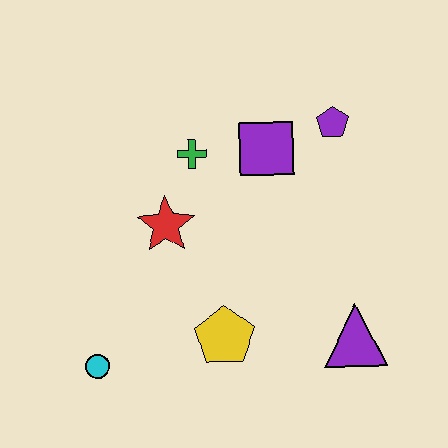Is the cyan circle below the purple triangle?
Yes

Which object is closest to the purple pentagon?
The purple square is closest to the purple pentagon.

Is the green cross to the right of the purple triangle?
No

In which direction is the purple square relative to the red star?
The purple square is to the right of the red star.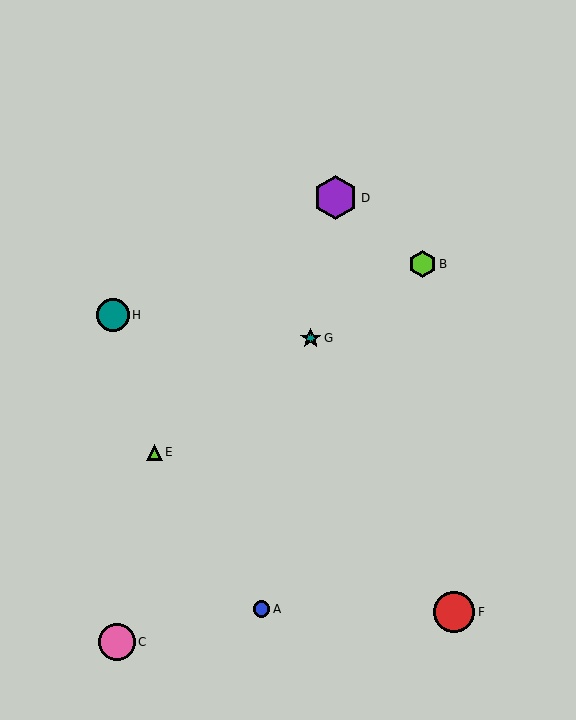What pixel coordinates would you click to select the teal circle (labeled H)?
Click at (113, 315) to select the teal circle H.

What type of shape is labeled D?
Shape D is a purple hexagon.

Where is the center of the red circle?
The center of the red circle is at (454, 612).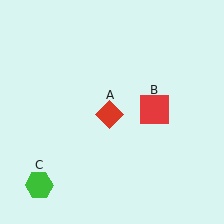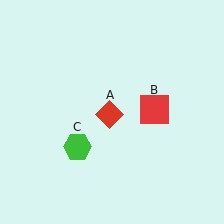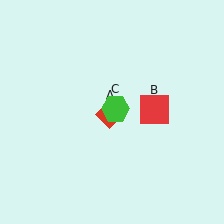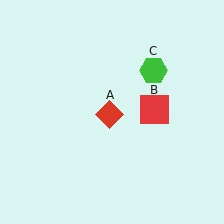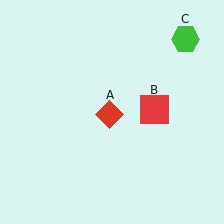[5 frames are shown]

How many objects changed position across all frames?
1 object changed position: green hexagon (object C).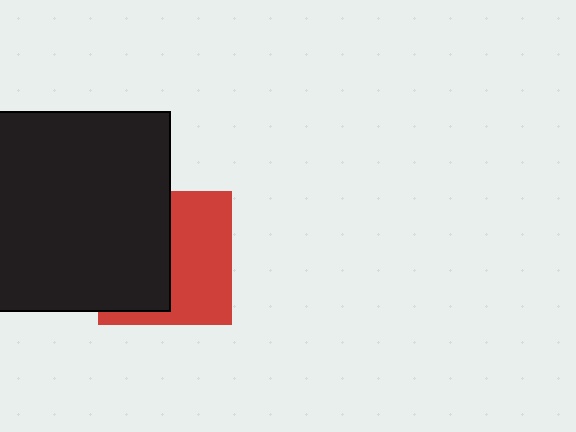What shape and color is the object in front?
The object in front is a black square.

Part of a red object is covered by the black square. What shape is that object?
It is a square.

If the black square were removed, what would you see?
You would see the complete red square.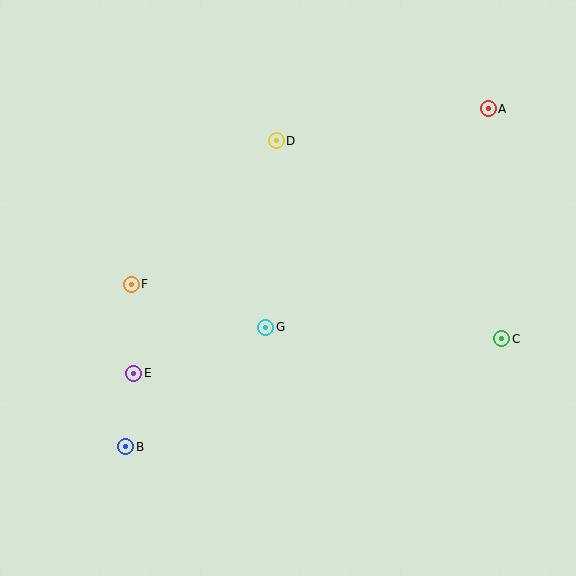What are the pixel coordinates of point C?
Point C is at (502, 339).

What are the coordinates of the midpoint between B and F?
The midpoint between B and F is at (128, 366).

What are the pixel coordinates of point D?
Point D is at (276, 141).